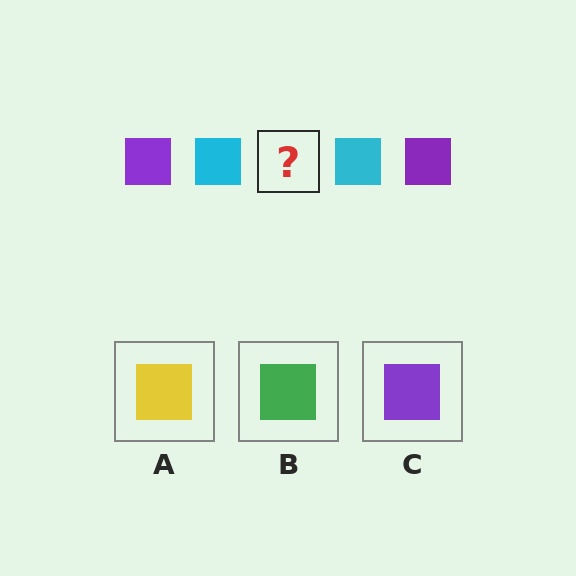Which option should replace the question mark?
Option C.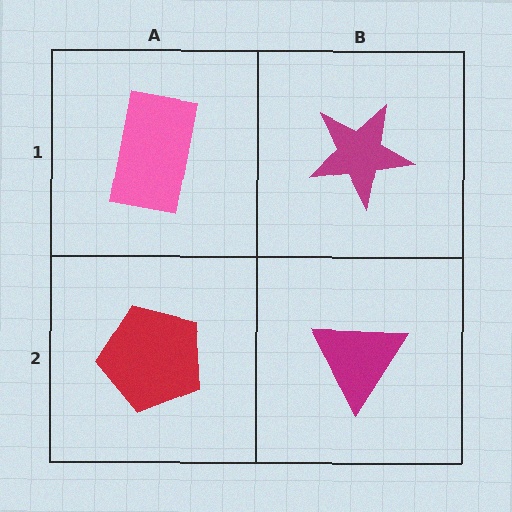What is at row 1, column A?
A pink rectangle.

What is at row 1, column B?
A magenta star.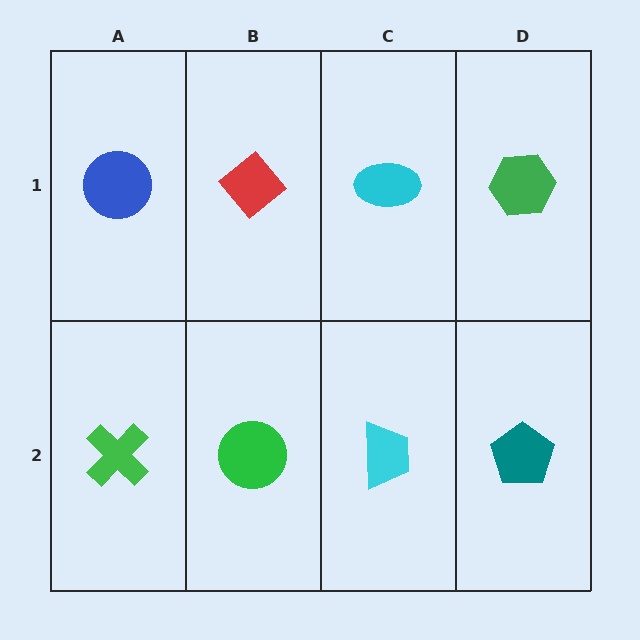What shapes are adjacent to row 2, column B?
A red diamond (row 1, column B), a green cross (row 2, column A), a cyan trapezoid (row 2, column C).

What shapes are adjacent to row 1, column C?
A cyan trapezoid (row 2, column C), a red diamond (row 1, column B), a green hexagon (row 1, column D).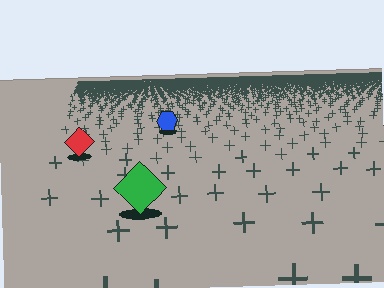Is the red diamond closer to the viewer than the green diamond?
No. The green diamond is closer — you can tell from the texture gradient: the ground texture is coarser near it.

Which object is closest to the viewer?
The green diamond is closest. The texture marks near it are larger and more spread out.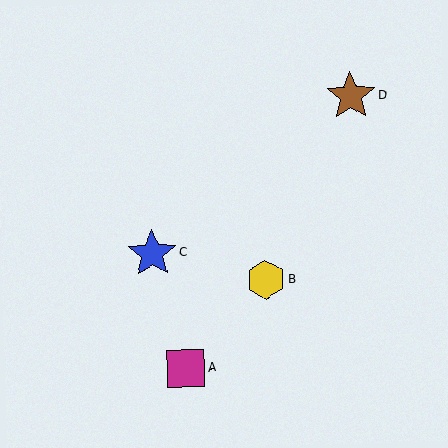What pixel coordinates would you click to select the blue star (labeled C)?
Click at (152, 254) to select the blue star C.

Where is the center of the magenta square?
The center of the magenta square is at (186, 369).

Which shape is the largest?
The brown star (labeled D) is the largest.